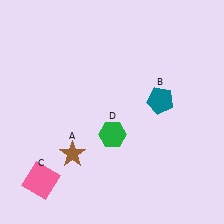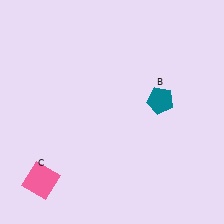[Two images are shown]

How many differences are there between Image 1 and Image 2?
There are 2 differences between the two images.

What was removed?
The green hexagon (D), the brown star (A) were removed in Image 2.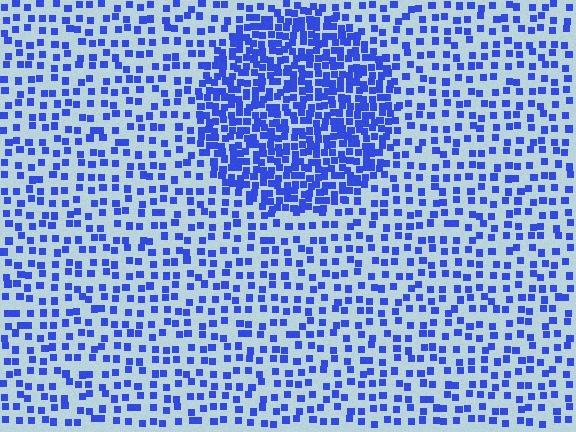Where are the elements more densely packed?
The elements are more densely packed inside the circle boundary.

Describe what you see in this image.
The image contains small blue elements arranged at two different densities. A circle-shaped region is visible where the elements are more densely packed than the surrounding area.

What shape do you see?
I see a circle.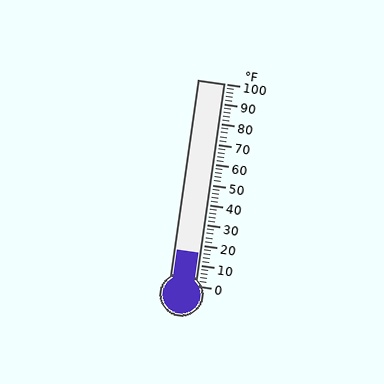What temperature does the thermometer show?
The thermometer shows approximately 16°F.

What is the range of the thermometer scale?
The thermometer scale ranges from 0°F to 100°F.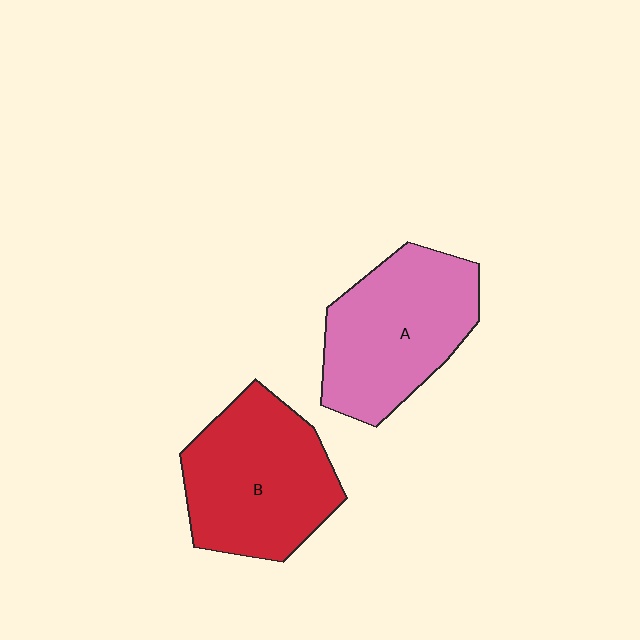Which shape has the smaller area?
Shape A (pink).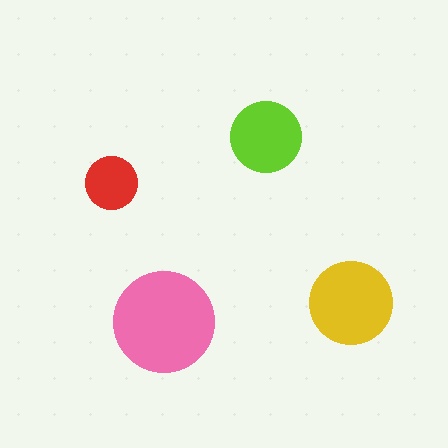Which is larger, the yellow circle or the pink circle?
The pink one.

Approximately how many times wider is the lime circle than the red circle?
About 1.5 times wider.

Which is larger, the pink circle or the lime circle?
The pink one.